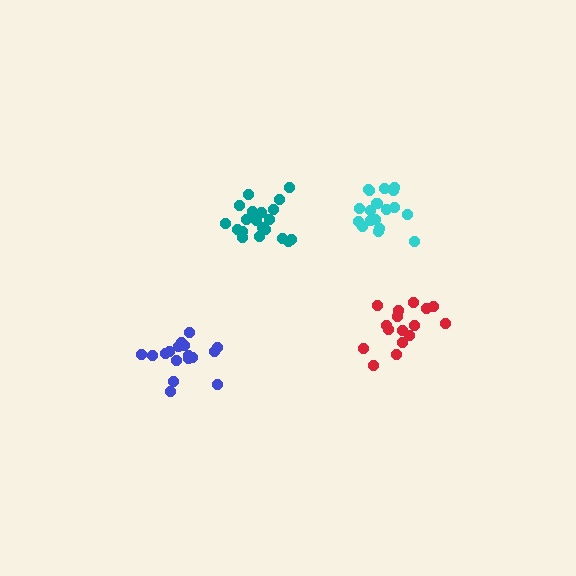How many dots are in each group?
Group 1: 20 dots, Group 2: 16 dots, Group 3: 19 dots, Group 4: 17 dots (72 total).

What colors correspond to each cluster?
The clusters are colored: teal, red, cyan, blue.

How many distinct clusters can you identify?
There are 4 distinct clusters.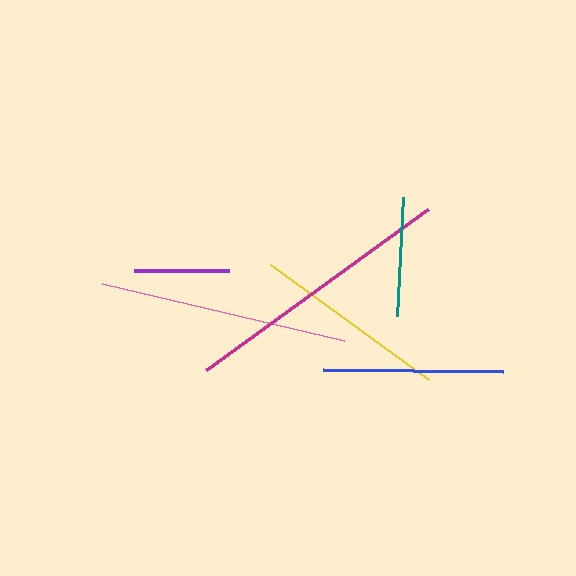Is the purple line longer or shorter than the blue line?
The blue line is longer than the purple line.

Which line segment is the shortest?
The purple line is the shortest at approximately 95 pixels.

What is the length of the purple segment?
The purple segment is approximately 95 pixels long.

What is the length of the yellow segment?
The yellow segment is approximately 195 pixels long.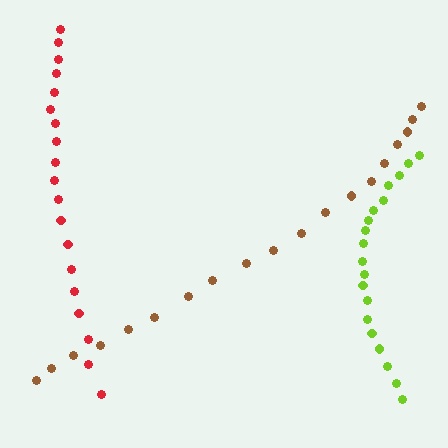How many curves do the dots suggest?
There are 3 distinct paths.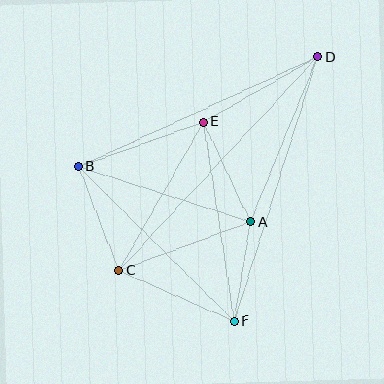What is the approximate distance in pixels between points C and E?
The distance between C and E is approximately 170 pixels.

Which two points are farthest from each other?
Points C and D are farthest from each other.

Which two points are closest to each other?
Points A and F are closest to each other.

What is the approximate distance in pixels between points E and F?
The distance between E and F is approximately 201 pixels.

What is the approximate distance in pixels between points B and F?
The distance between B and F is approximately 219 pixels.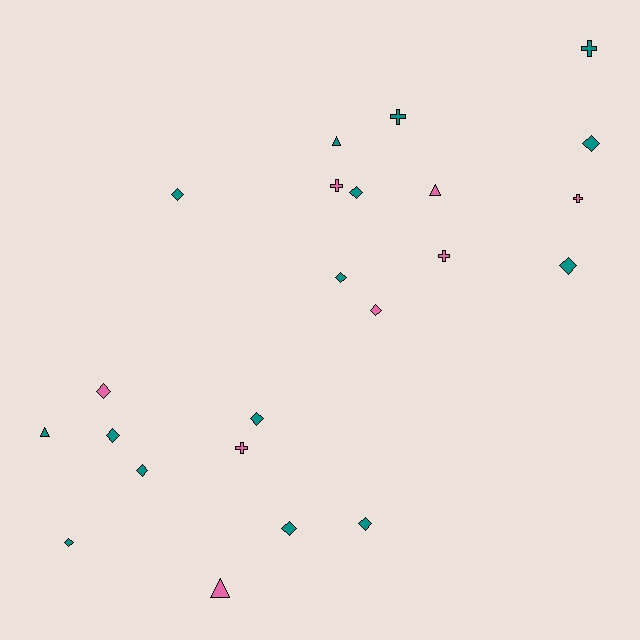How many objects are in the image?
There are 23 objects.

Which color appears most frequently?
Teal, with 15 objects.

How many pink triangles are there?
There are 2 pink triangles.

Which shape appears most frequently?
Diamond, with 13 objects.